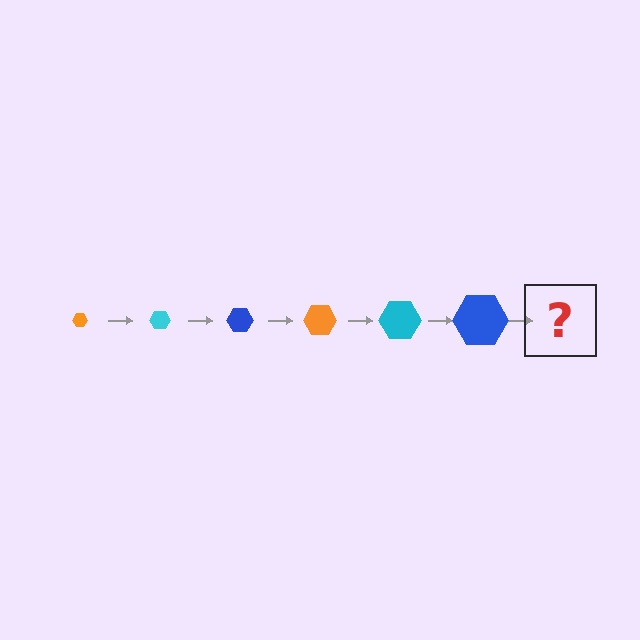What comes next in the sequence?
The next element should be an orange hexagon, larger than the previous one.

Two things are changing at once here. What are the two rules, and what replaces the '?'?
The two rules are that the hexagon grows larger each step and the color cycles through orange, cyan, and blue. The '?' should be an orange hexagon, larger than the previous one.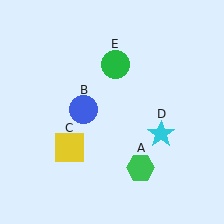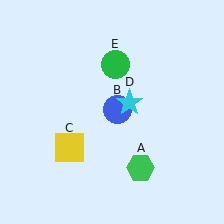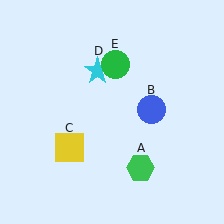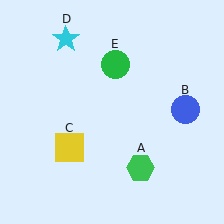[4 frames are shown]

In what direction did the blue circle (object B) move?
The blue circle (object B) moved right.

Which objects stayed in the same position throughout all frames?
Green hexagon (object A) and yellow square (object C) and green circle (object E) remained stationary.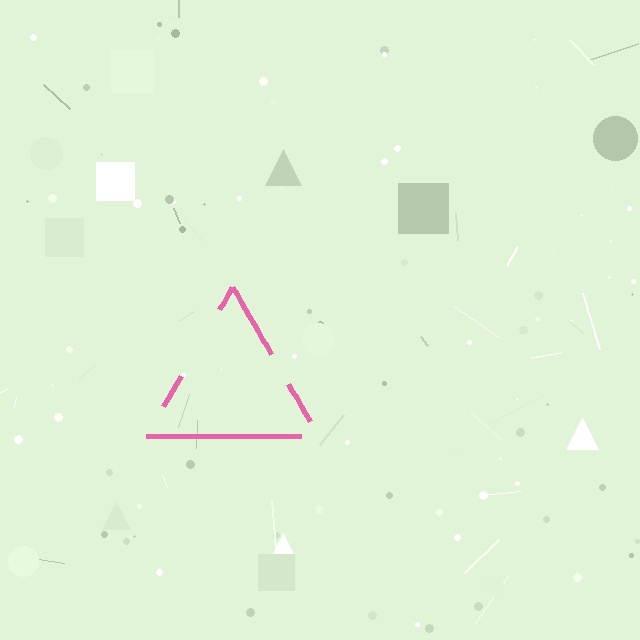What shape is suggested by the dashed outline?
The dashed outline suggests a triangle.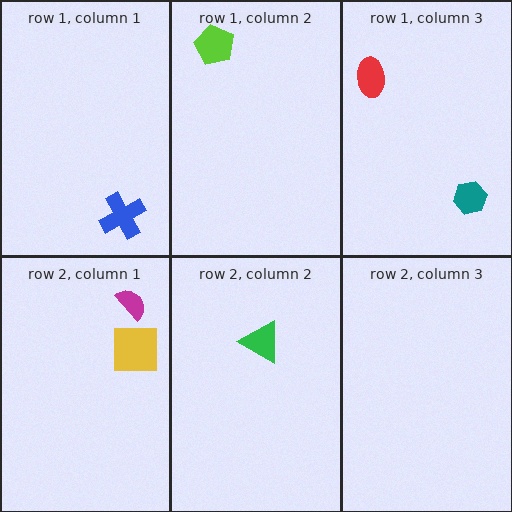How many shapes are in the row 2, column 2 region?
1.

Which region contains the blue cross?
The row 1, column 1 region.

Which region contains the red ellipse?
The row 1, column 3 region.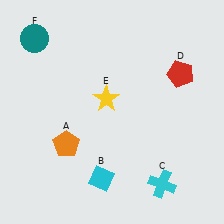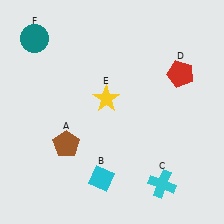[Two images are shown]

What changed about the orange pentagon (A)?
In Image 1, A is orange. In Image 2, it changed to brown.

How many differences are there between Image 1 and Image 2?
There is 1 difference between the two images.